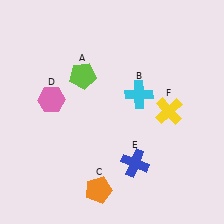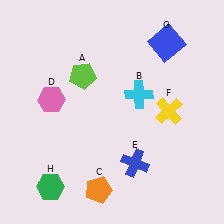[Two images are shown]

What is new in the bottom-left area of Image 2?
A green hexagon (H) was added in the bottom-left area of Image 2.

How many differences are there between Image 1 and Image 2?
There are 2 differences between the two images.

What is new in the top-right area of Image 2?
A blue square (G) was added in the top-right area of Image 2.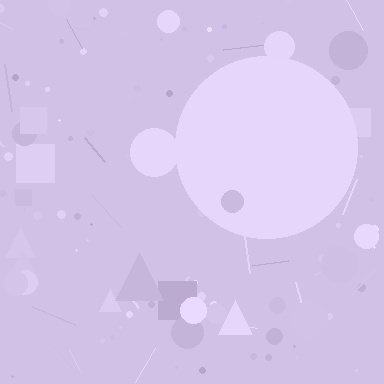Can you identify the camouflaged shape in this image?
The camouflaged shape is a circle.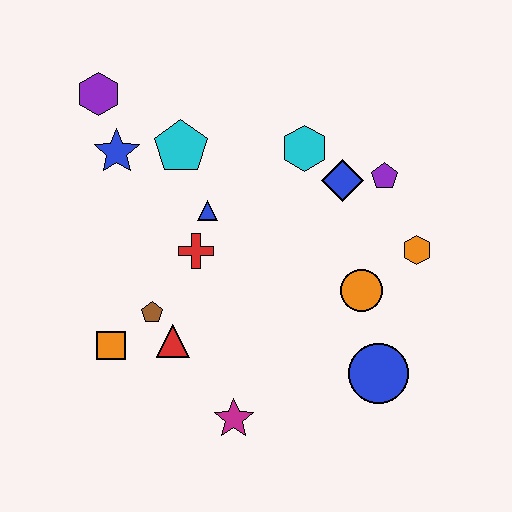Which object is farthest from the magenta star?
The purple hexagon is farthest from the magenta star.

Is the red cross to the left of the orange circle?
Yes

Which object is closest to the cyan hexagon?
The blue diamond is closest to the cyan hexagon.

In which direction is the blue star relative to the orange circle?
The blue star is to the left of the orange circle.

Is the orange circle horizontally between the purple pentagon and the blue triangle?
Yes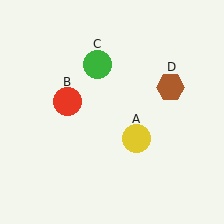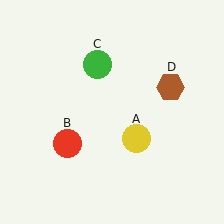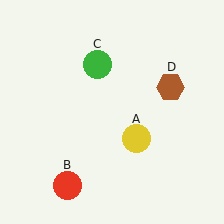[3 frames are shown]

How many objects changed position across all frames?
1 object changed position: red circle (object B).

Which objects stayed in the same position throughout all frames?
Yellow circle (object A) and green circle (object C) and brown hexagon (object D) remained stationary.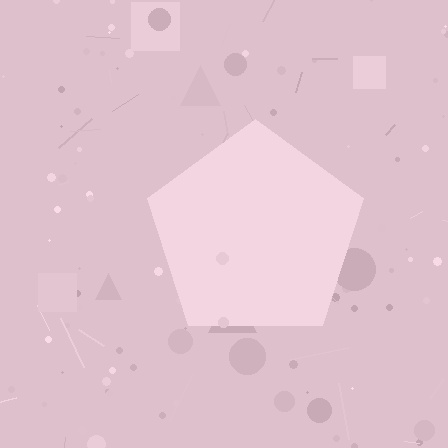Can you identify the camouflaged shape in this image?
The camouflaged shape is a pentagon.